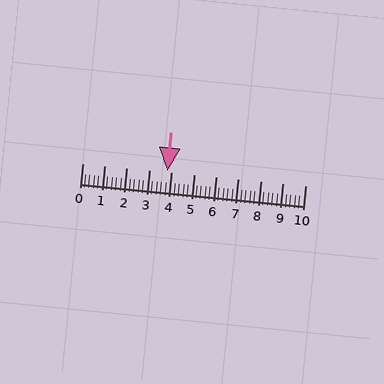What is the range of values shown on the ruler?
The ruler shows values from 0 to 10.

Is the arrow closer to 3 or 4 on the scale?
The arrow is closer to 4.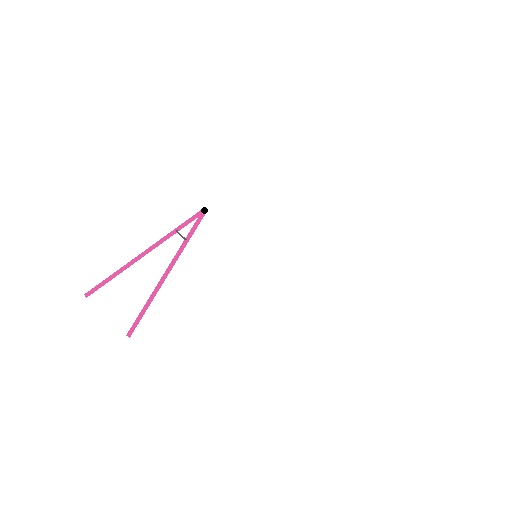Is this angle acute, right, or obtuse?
It is acute.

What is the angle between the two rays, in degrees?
Approximately 23 degrees.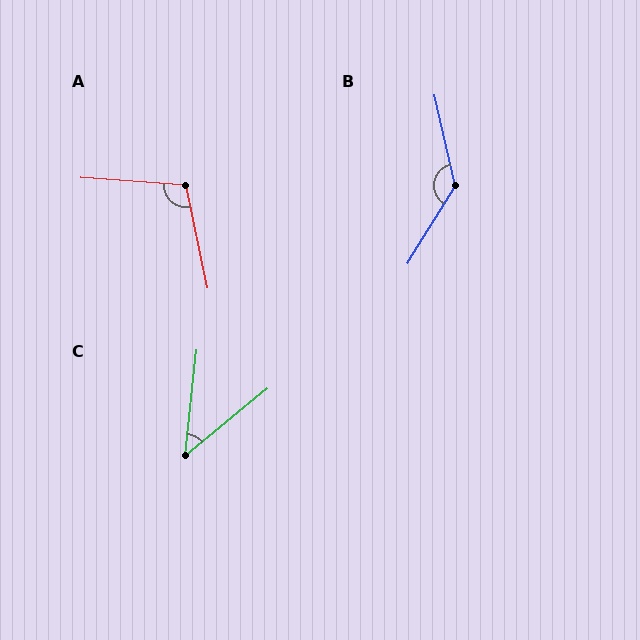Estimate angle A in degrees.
Approximately 106 degrees.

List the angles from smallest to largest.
C (45°), A (106°), B (135°).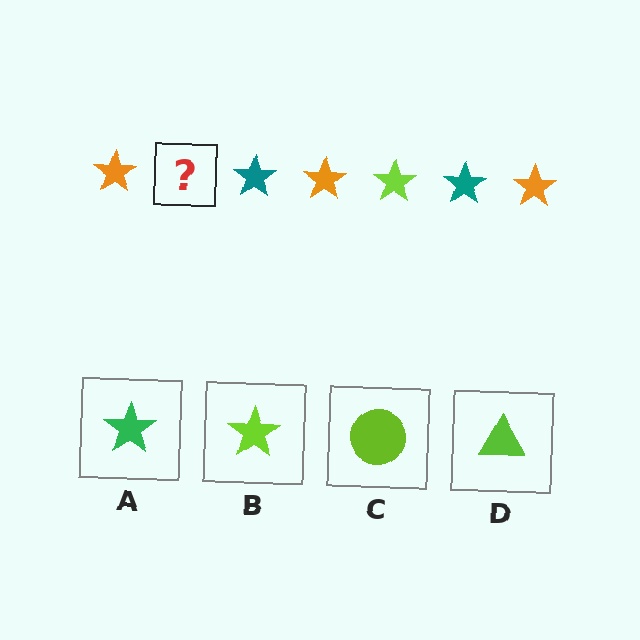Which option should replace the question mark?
Option B.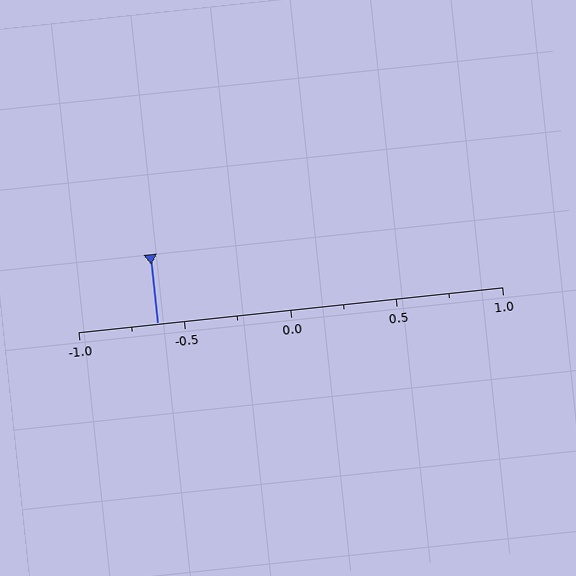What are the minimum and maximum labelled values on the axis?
The axis runs from -1.0 to 1.0.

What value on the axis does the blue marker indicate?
The marker indicates approximately -0.62.